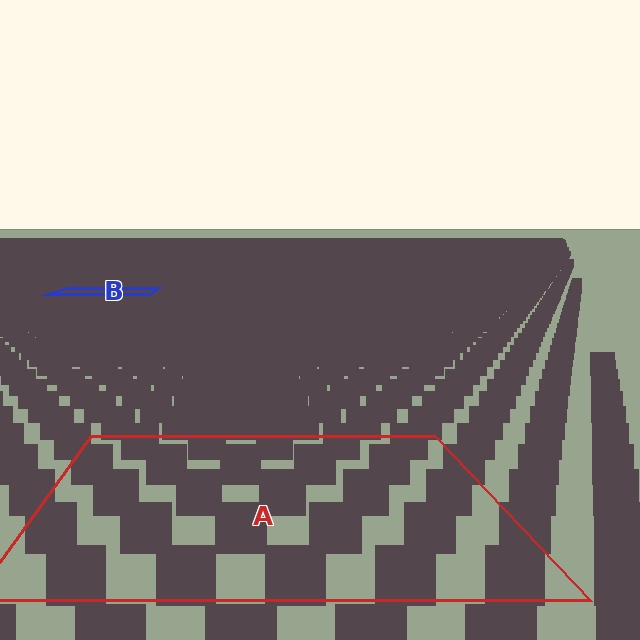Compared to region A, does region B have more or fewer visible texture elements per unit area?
Region B has more texture elements per unit area — they are packed more densely because it is farther away.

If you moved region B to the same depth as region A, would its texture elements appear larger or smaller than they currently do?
They would appear larger. At a closer depth, the same texture elements are projected at a bigger on-screen size.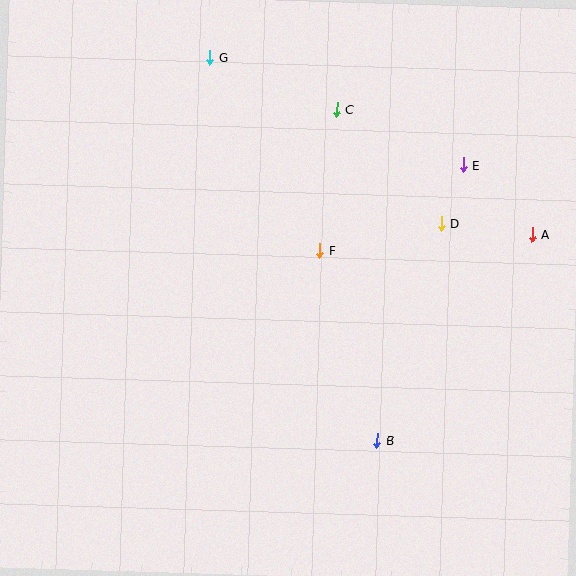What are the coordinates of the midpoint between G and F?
The midpoint between G and F is at (265, 154).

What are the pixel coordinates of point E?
Point E is at (463, 165).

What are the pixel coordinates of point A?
Point A is at (532, 235).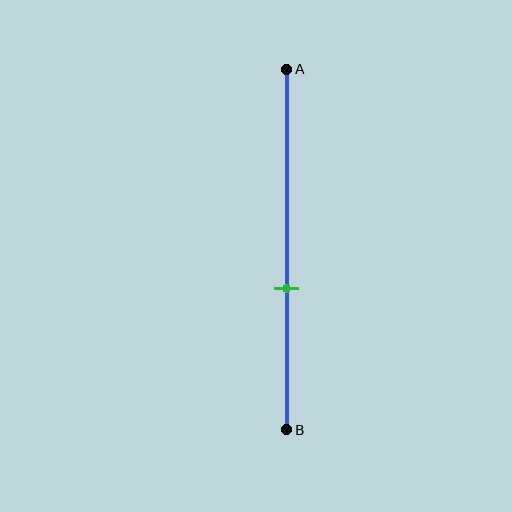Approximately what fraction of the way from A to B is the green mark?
The green mark is approximately 60% of the way from A to B.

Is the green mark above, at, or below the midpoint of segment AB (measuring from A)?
The green mark is below the midpoint of segment AB.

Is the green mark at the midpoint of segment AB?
No, the mark is at about 60% from A, not at the 50% midpoint.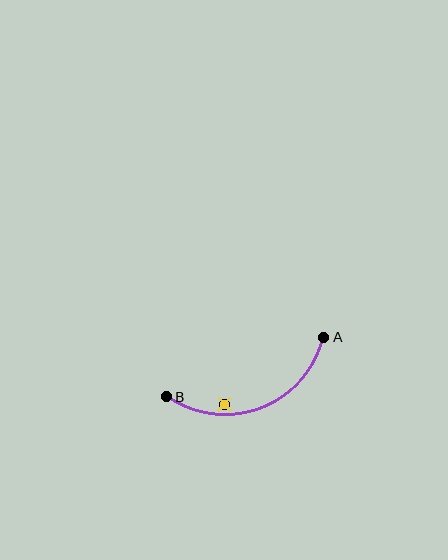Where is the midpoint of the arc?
The arc midpoint is the point on the curve farthest from the straight line joining A and B. It sits below that line.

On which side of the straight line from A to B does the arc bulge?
The arc bulges below the straight line connecting A and B.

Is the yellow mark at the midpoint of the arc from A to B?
No — the yellow mark does not lie on the arc at all. It sits slightly inside the curve.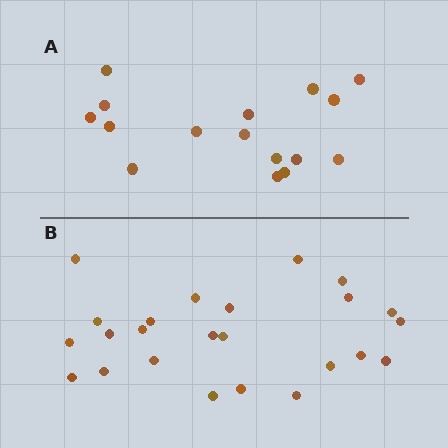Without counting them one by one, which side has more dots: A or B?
Region B (the bottom region) has more dots.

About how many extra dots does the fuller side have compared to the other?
Region B has roughly 8 or so more dots than region A.